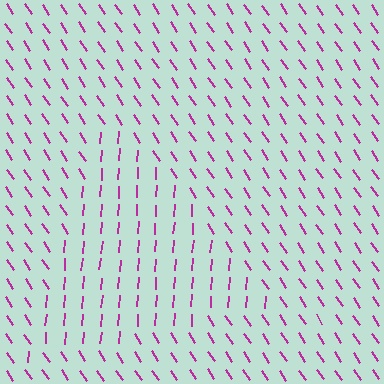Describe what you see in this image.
The image is filled with small magenta line segments. A triangle region in the image has lines oriented differently from the surrounding lines, creating a visible texture boundary.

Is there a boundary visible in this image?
Yes, there is a texture boundary formed by a change in line orientation.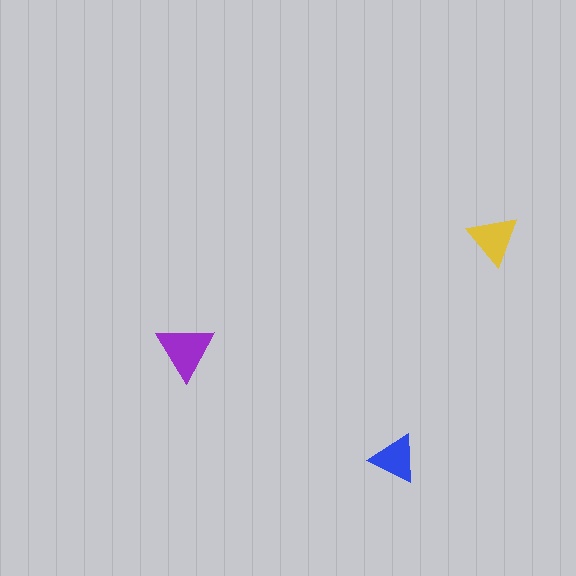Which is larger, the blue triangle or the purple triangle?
The purple one.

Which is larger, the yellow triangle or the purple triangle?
The purple one.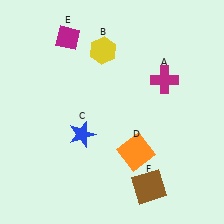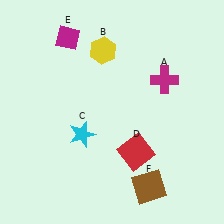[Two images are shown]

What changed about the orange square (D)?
In Image 1, D is orange. In Image 2, it changed to red.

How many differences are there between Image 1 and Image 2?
There are 2 differences between the two images.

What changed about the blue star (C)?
In Image 1, C is blue. In Image 2, it changed to cyan.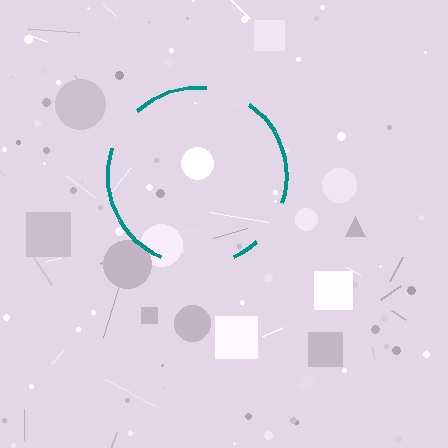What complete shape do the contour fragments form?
The contour fragments form a circle.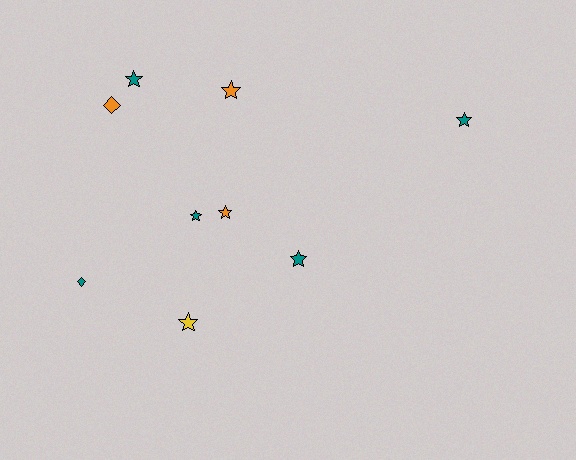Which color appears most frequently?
Teal, with 5 objects.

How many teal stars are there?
There are 4 teal stars.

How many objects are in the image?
There are 9 objects.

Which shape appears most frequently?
Star, with 7 objects.